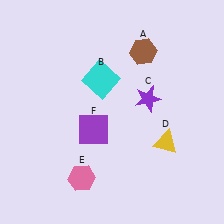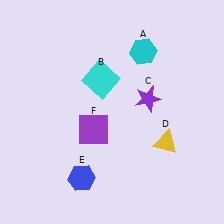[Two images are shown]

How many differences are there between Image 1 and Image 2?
There are 2 differences between the two images.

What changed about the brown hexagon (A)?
In Image 1, A is brown. In Image 2, it changed to cyan.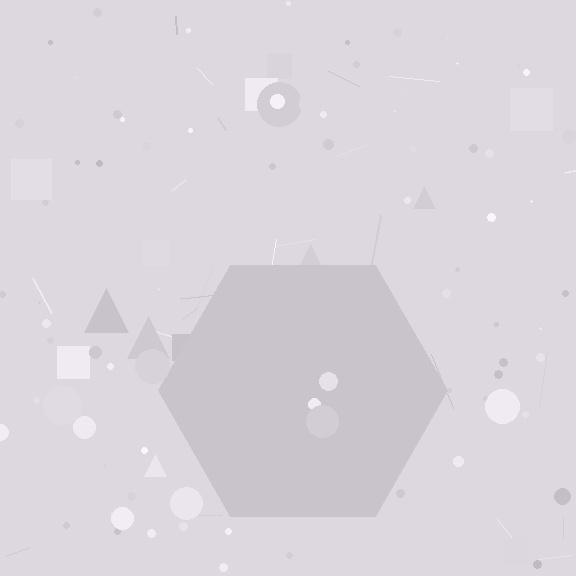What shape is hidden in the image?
A hexagon is hidden in the image.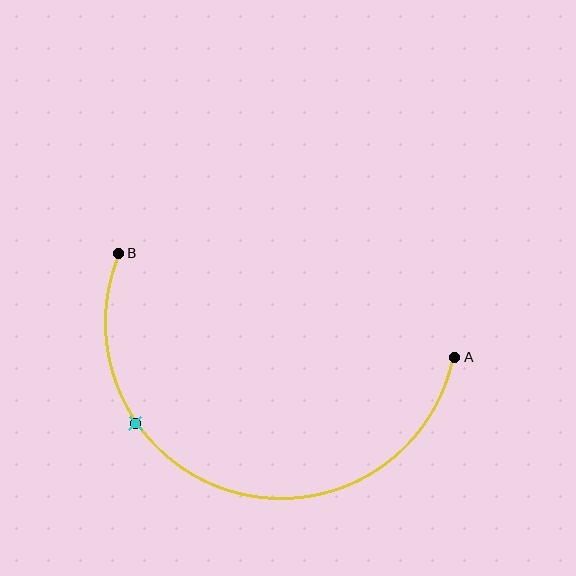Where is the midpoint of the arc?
The arc midpoint is the point on the curve farthest from the straight line joining A and B. It sits below that line.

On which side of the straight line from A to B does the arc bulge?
The arc bulges below the straight line connecting A and B.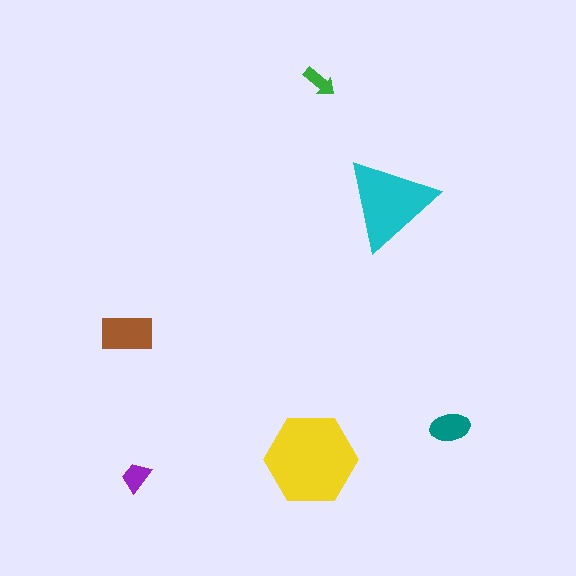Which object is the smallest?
The green arrow.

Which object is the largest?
The yellow hexagon.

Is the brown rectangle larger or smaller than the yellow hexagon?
Smaller.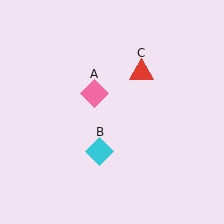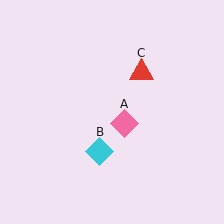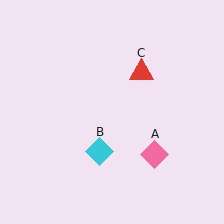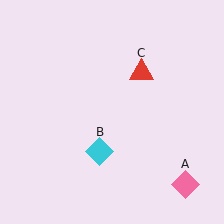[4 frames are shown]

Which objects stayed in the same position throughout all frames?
Cyan diamond (object B) and red triangle (object C) remained stationary.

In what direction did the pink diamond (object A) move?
The pink diamond (object A) moved down and to the right.